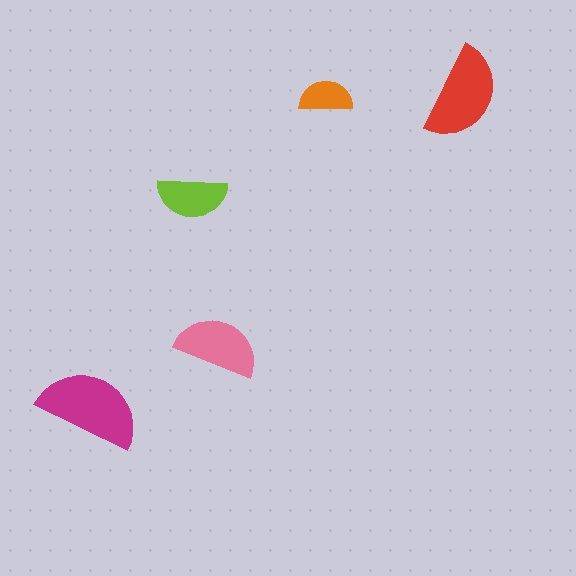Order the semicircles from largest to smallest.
the magenta one, the red one, the pink one, the lime one, the orange one.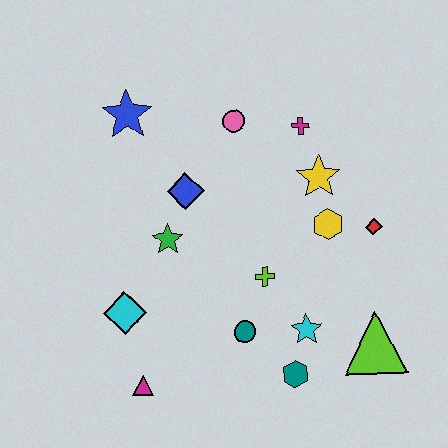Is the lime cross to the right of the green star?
Yes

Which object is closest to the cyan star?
The teal hexagon is closest to the cyan star.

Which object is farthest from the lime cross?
The blue star is farthest from the lime cross.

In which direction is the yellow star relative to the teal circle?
The yellow star is above the teal circle.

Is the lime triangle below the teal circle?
Yes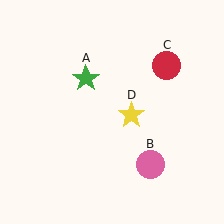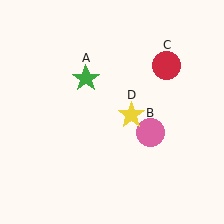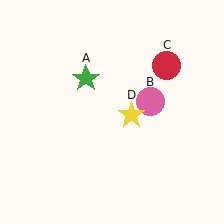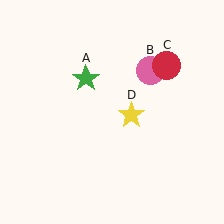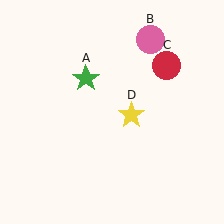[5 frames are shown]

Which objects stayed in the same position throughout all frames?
Green star (object A) and red circle (object C) and yellow star (object D) remained stationary.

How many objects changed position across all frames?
1 object changed position: pink circle (object B).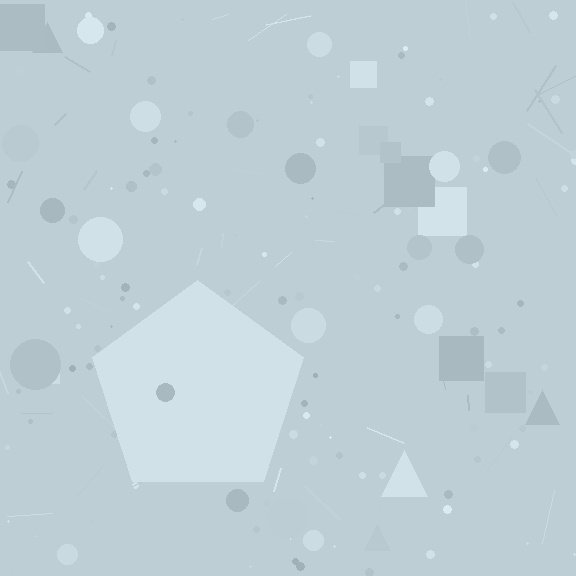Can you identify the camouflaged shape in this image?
The camouflaged shape is a pentagon.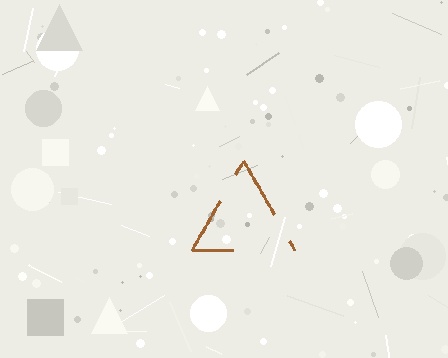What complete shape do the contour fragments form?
The contour fragments form a triangle.